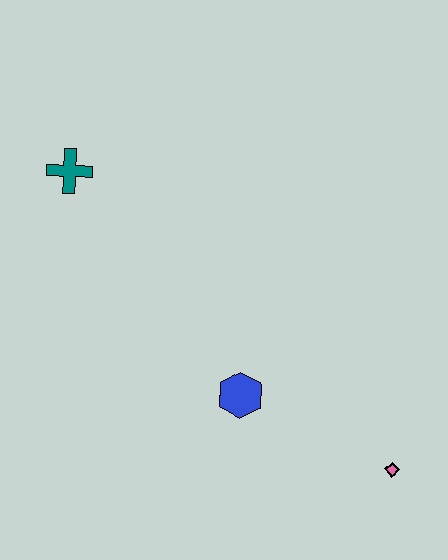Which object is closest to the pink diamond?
The blue hexagon is closest to the pink diamond.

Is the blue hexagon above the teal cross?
No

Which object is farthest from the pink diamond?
The teal cross is farthest from the pink diamond.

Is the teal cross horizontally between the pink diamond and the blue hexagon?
No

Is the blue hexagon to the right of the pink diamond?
No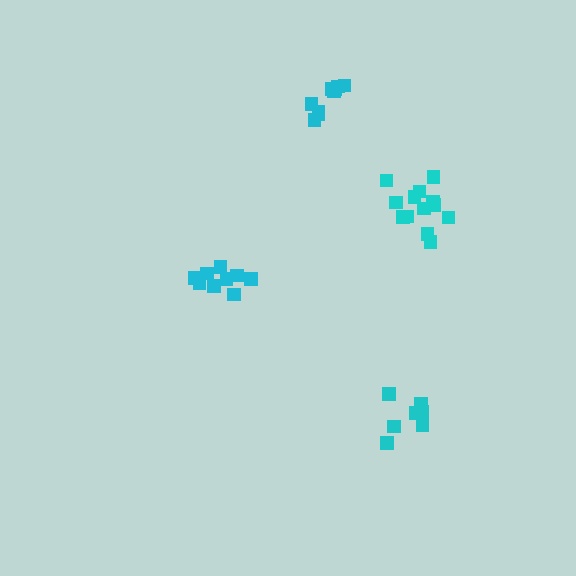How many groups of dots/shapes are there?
There are 4 groups.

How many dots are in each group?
Group 1: 13 dots, Group 2: 8 dots, Group 3: 10 dots, Group 4: 9 dots (40 total).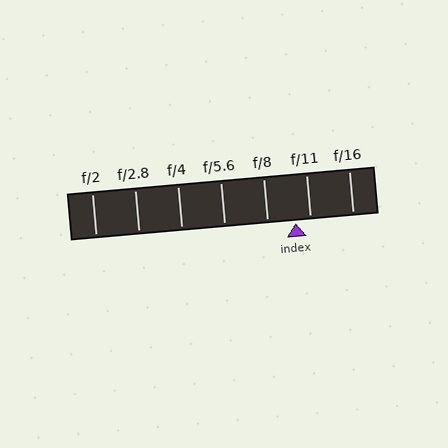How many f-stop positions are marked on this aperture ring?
There are 7 f-stop positions marked.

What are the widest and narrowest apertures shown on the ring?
The widest aperture shown is f/2 and the narrowest is f/16.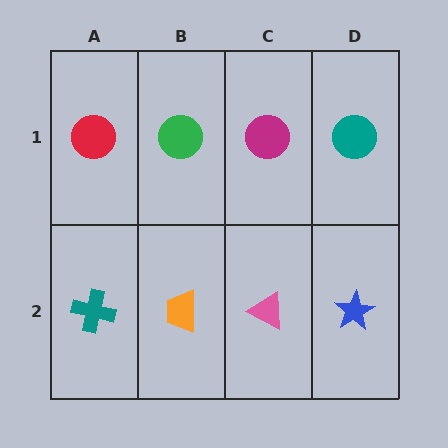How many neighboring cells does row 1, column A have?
2.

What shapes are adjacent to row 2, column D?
A teal circle (row 1, column D), a pink triangle (row 2, column C).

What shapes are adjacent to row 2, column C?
A magenta circle (row 1, column C), an orange trapezoid (row 2, column B), a blue star (row 2, column D).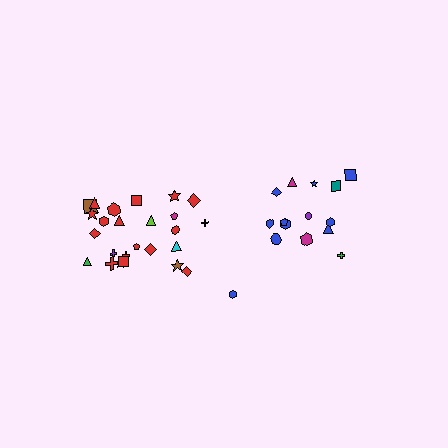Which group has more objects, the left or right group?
The left group.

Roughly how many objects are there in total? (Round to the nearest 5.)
Roughly 40 objects in total.